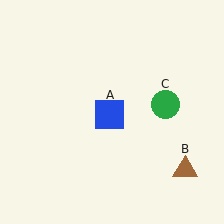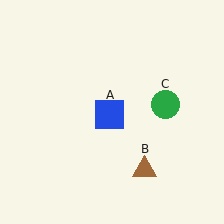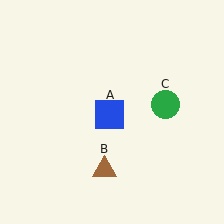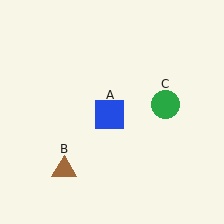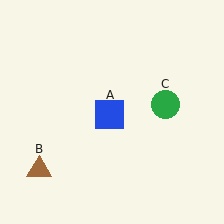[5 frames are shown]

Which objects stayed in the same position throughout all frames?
Blue square (object A) and green circle (object C) remained stationary.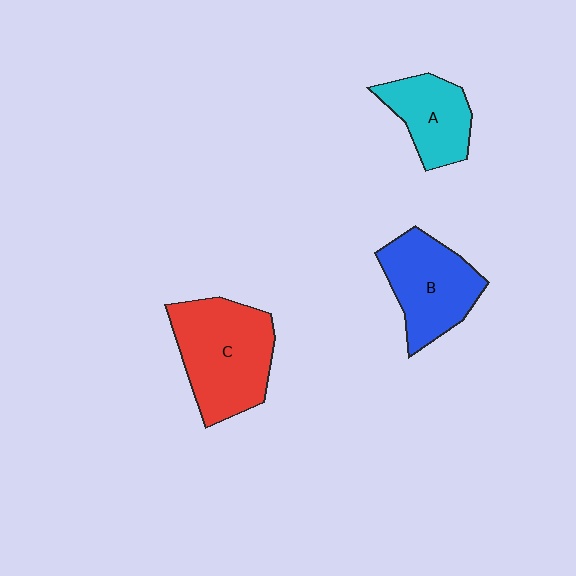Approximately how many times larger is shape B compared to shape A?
Approximately 1.3 times.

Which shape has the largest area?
Shape C (red).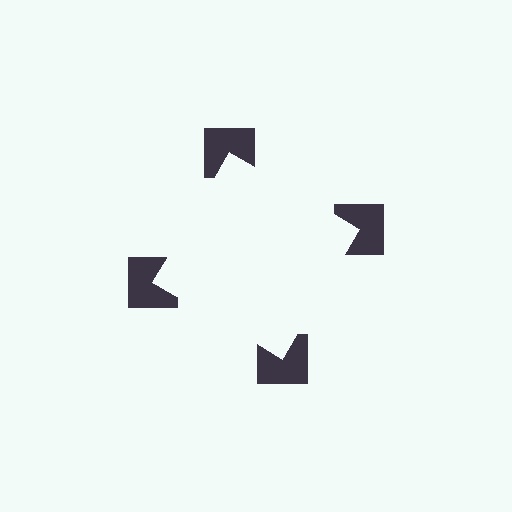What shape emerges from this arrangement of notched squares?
An illusory square — its edges are inferred from the aligned wedge cuts in the notched squares, not physically drawn.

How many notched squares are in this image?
There are 4 — one at each vertex of the illusory square.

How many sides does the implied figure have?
4 sides.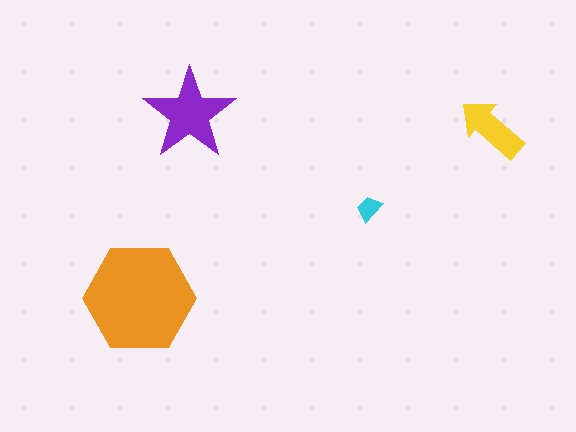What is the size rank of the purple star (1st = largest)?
2nd.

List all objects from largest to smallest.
The orange hexagon, the purple star, the yellow arrow, the cyan trapezoid.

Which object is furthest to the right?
The yellow arrow is rightmost.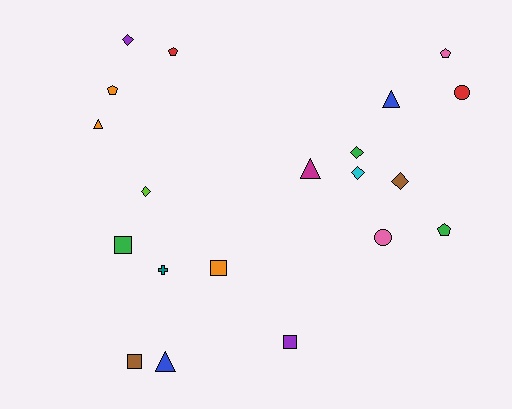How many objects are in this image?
There are 20 objects.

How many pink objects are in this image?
There are 2 pink objects.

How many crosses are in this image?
There is 1 cross.